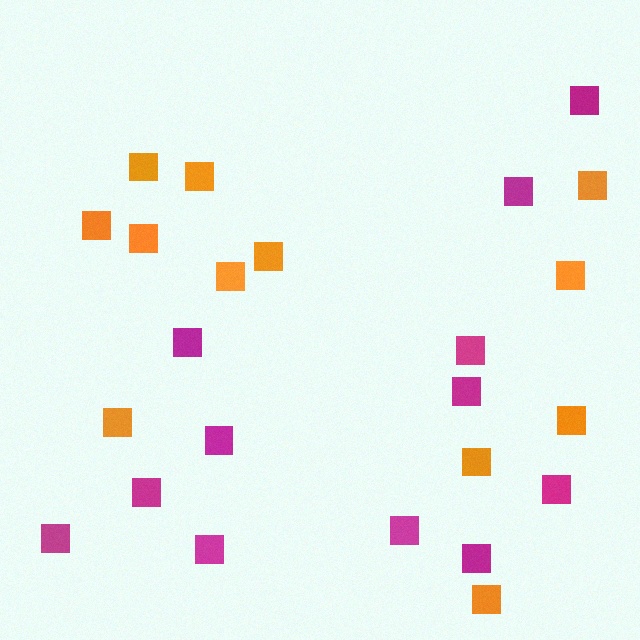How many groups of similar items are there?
There are 2 groups: one group of magenta squares (12) and one group of orange squares (12).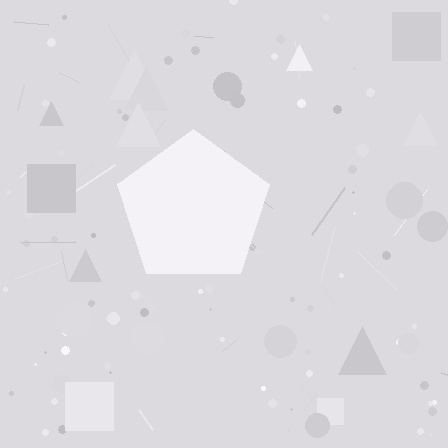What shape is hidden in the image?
A pentagon is hidden in the image.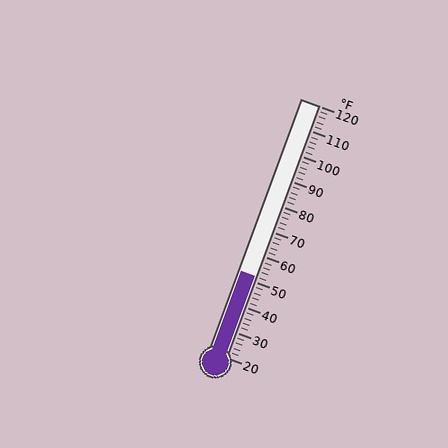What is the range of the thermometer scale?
The thermometer scale ranges from 20°F to 120°F.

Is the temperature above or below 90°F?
The temperature is below 90°F.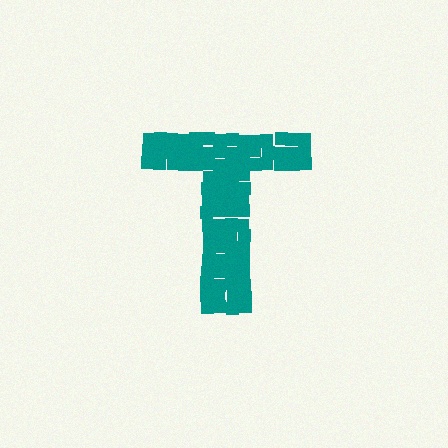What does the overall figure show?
The overall figure shows the letter T.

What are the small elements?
The small elements are squares.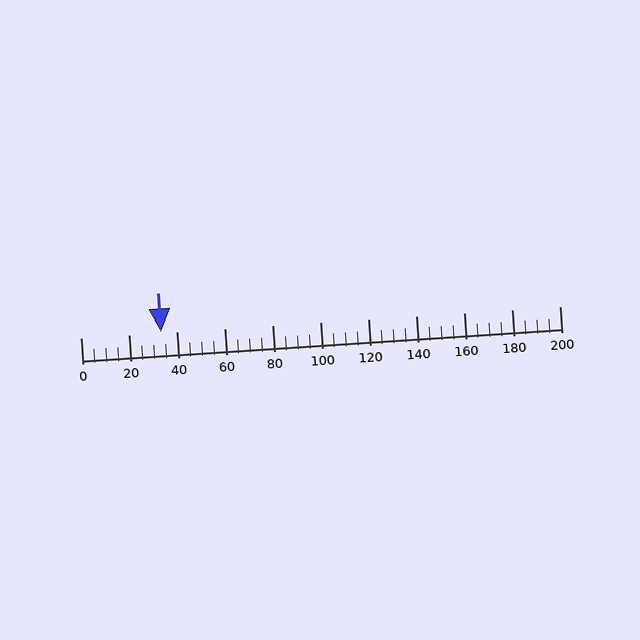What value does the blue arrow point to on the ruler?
The blue arrow points to approximately 34.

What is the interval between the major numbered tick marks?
The major tick marks are spaced 20 units apart.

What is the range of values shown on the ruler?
The ruler shows values from 0 to 200.